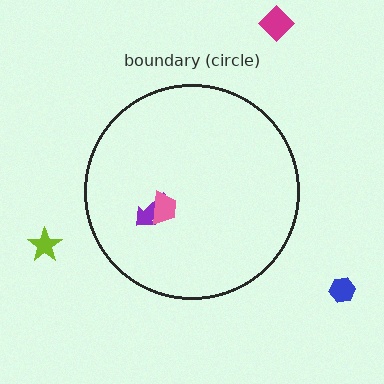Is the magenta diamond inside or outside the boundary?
Outside.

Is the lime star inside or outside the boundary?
Outside.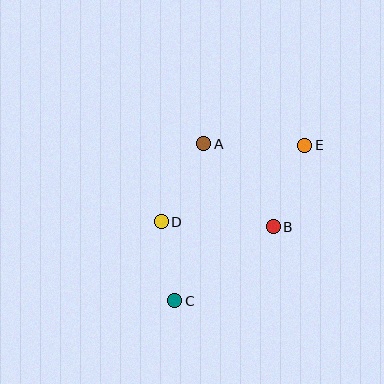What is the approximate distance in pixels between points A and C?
The distance between A and C is approximately 159 pixels.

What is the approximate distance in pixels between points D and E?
The distance between D and E is approximately 163 pixels.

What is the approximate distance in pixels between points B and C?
The distance between B and C is approximately 123 pixels.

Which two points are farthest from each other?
Points C and E are farthest from each other.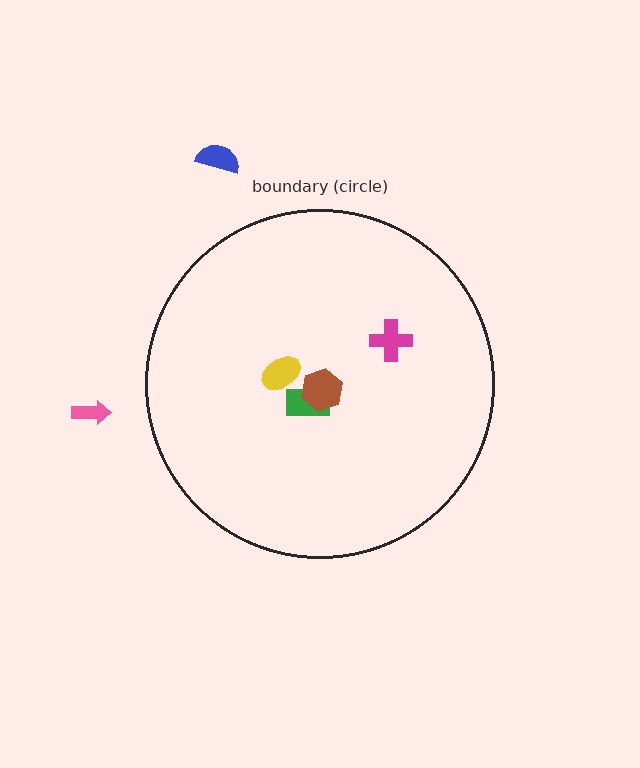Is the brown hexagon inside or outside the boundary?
Inside.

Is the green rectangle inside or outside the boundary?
Inside.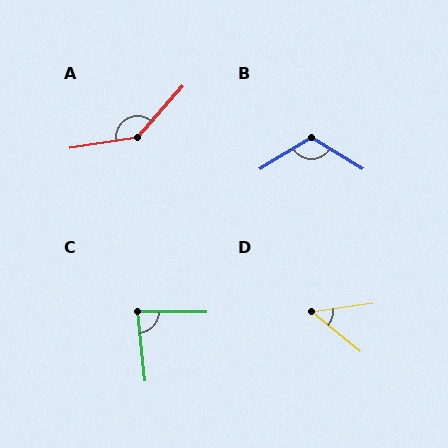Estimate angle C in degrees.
Approximately 84 degrees.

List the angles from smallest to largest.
D (47°), C (84°), B (117°), A (140°).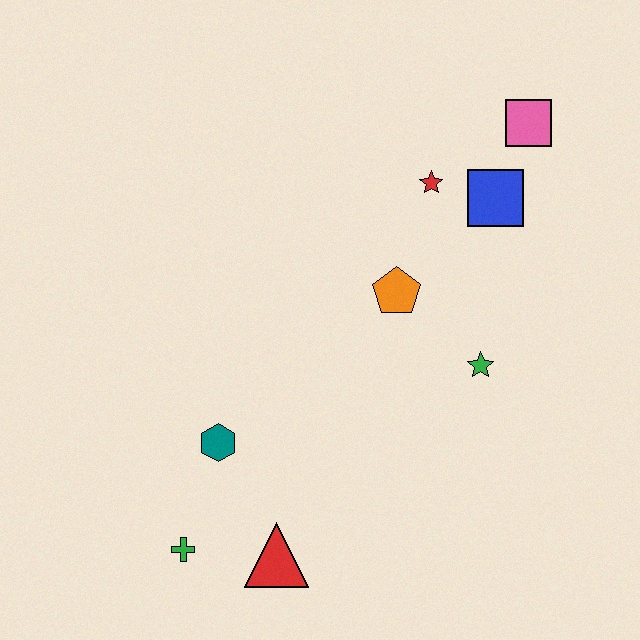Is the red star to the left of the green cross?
No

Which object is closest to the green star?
The orange pentagon is closest to the green star.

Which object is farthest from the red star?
The green cross is farthest from the red star.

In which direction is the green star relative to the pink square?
The green star is below the pink square.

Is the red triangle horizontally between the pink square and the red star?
No